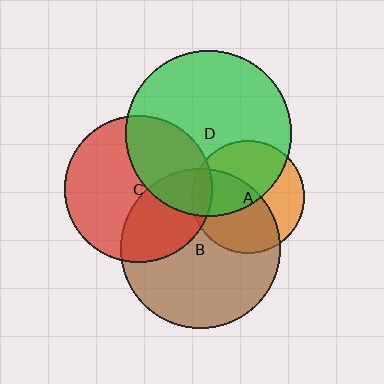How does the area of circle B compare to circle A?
Approximately 2.0 times.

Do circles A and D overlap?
Yes.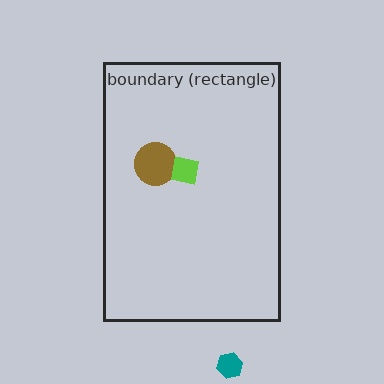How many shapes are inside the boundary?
2 inside, 1 outside.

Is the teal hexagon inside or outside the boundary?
Outside.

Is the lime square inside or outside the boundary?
Inside.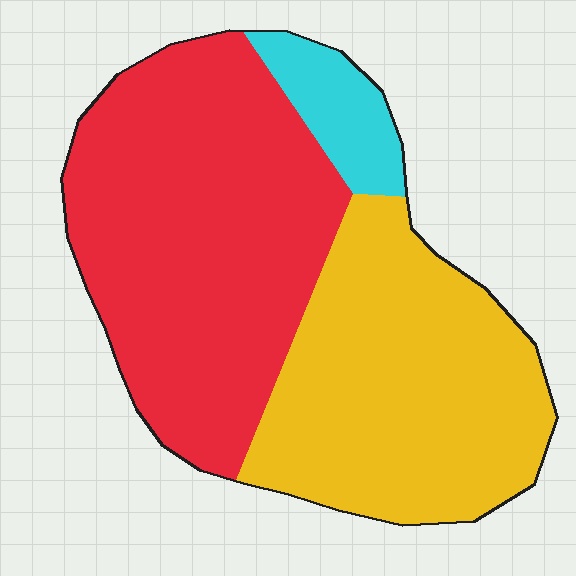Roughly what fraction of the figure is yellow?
Yellow takes up between a third and a half of the figure.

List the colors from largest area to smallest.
From largest to smallest: red, yellow, cyan.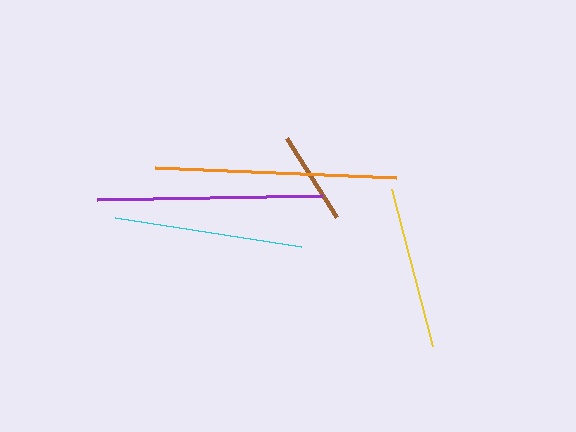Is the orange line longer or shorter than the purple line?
The orange line is longer than the purple line.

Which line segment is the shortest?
The brown line is the shortest at approximately 94 pixels.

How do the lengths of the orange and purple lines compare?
The orange and purple lines are approximately the same length.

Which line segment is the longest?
The orange line is the longest at approximately 241 pixels.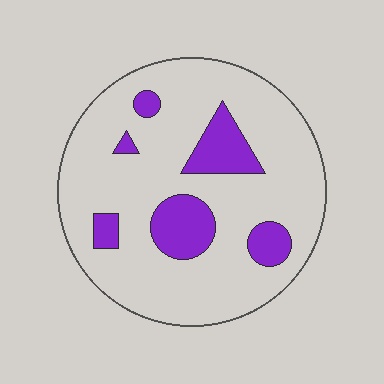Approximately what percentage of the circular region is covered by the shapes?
Approximately 20%.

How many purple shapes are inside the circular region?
6.